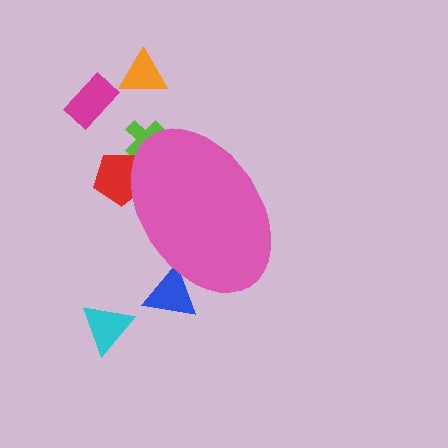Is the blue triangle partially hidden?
Yes, the blue triangle is partially hidden behind the pink ellipse.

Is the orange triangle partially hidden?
No, the orange triangle is fully visible.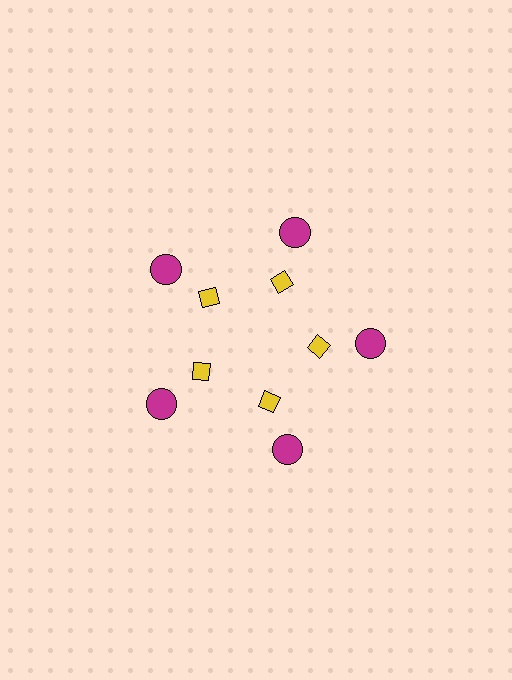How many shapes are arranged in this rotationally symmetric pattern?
There are 10 shapes, arranged in 5 groups of 2.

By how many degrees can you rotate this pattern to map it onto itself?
The pattern maps onto itself every 72 degrees of rotation.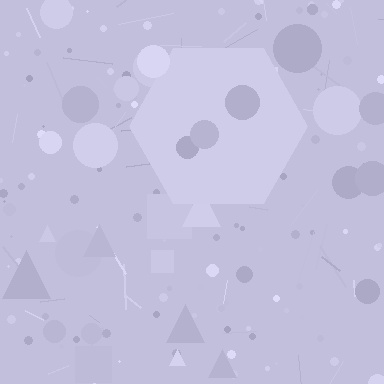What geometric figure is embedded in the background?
A hexagon is embedded in the background.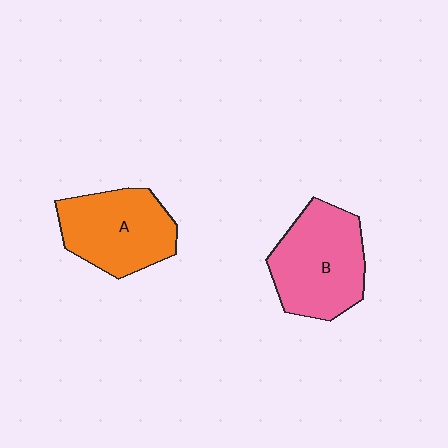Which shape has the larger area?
Shape B (pink).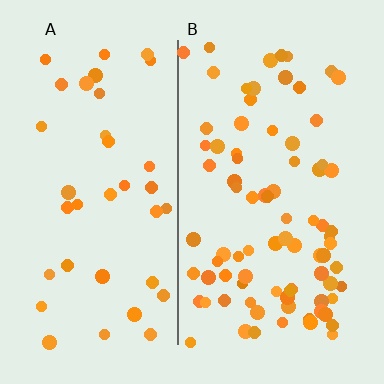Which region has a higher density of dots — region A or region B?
B (the right).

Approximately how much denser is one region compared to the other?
Approximately 2.2× — region B over region A.